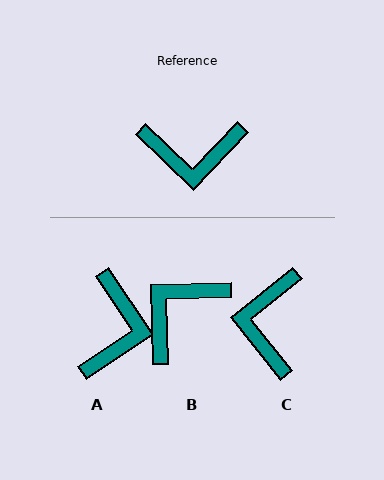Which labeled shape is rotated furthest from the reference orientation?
B, about 135 degrees away.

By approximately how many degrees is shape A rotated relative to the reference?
Approximately 78 degrees counter-clockwise.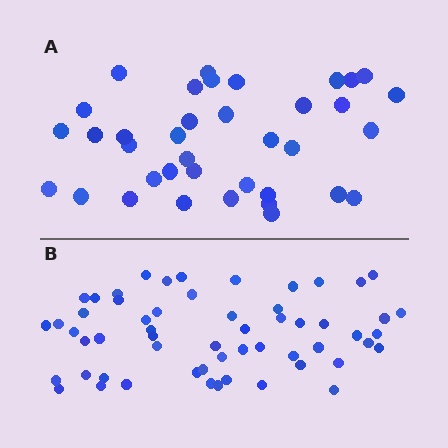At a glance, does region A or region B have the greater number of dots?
Region B (the bottom region) has more dots.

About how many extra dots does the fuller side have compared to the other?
Region B has approximately 20 more dots than region A.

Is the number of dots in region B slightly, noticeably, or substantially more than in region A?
Region B has substantially more. The ratio is roughly 1.5 to 1.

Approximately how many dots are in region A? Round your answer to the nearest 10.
About 40 dots. (The exact count is 37, which rounds to 40.)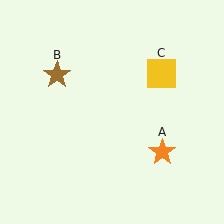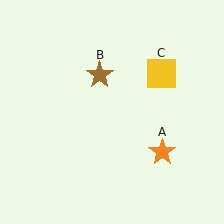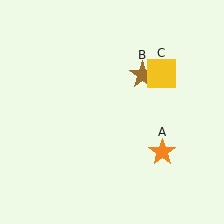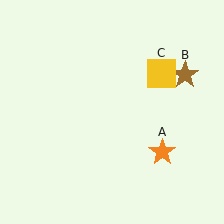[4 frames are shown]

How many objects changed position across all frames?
1 object changed position: brown star (object B).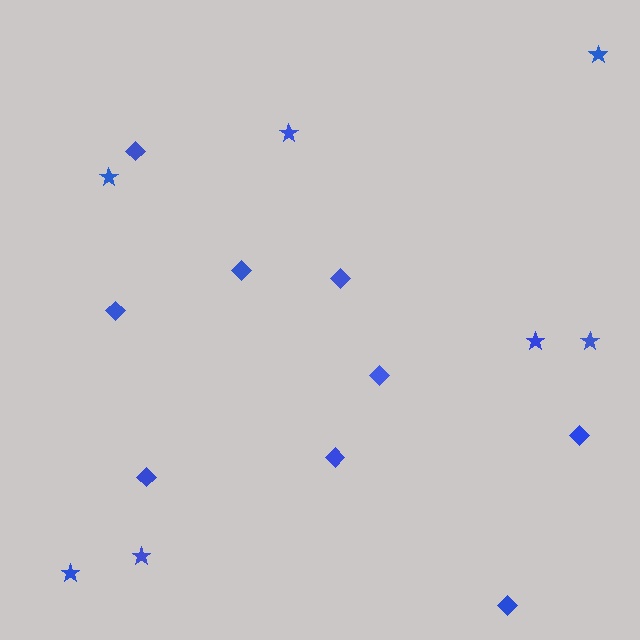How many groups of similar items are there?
There are 2 groups: one group of diamonds (9) and one group of stars (7).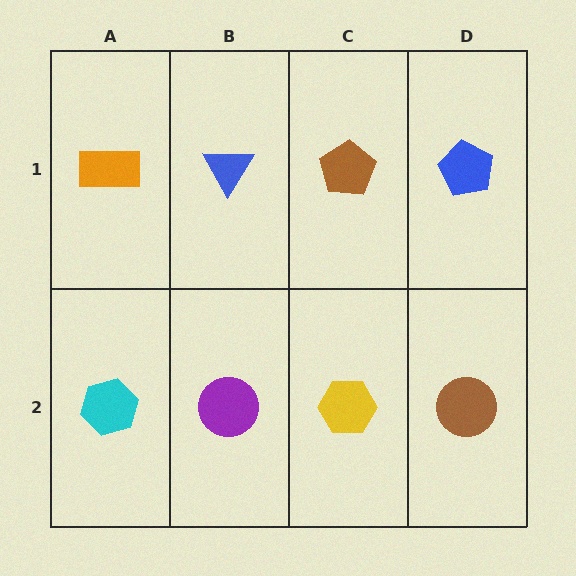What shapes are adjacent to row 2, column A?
An orange rectangle (row 1, column A), a purple circle (row 2, column B).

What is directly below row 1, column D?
A brown circle.